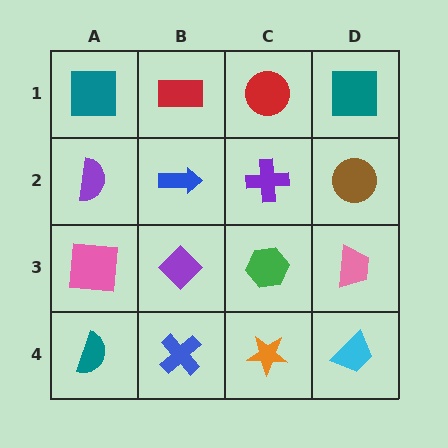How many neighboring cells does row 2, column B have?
4.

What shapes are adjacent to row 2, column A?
A teal square (row 1, column A), a pink square (row 3, column A), a blue arrow (row 2, column B).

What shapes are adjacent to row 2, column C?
A red circle (row 1, column C), a green hexagon (row 3, column C), a blue arrow (row 2, column B), a brown circle (row 2, column D).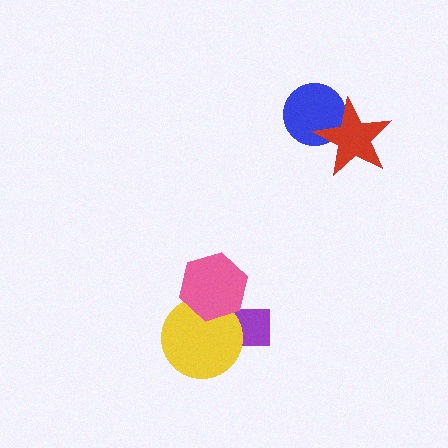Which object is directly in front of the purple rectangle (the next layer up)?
The yellow circle is directly in front of the purple rectangle.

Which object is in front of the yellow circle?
The pink hexagon is in front of the yellow circle.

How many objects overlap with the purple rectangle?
2 objects overlap with the purple rectangle.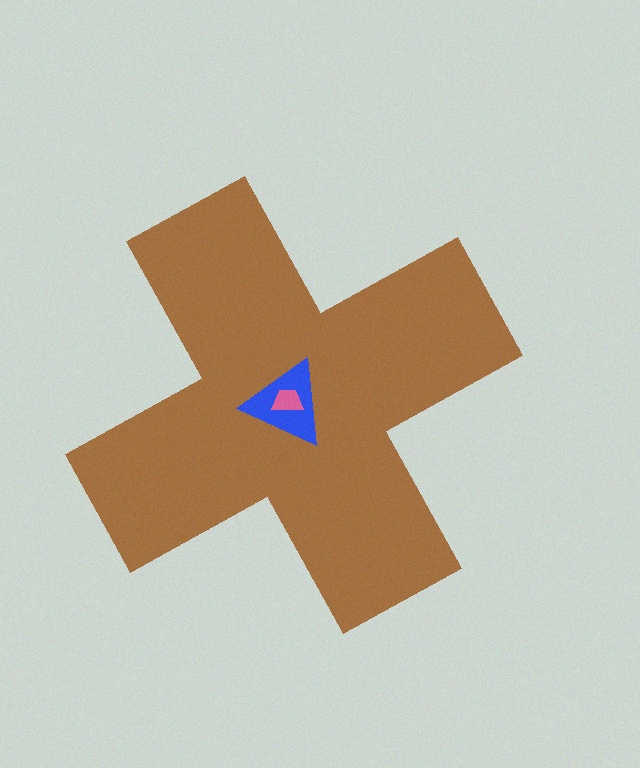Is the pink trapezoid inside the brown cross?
Yes.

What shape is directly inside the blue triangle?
The pink trapezoid.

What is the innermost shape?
The pink trapezoid.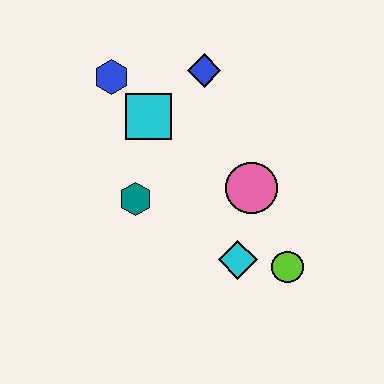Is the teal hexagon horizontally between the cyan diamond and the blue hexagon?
Yes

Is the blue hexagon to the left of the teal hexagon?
Yes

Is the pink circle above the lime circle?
Yes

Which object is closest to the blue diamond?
The cyan square is closest to the blue diamond.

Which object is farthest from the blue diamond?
The lime circle is farthest from the blue diamond.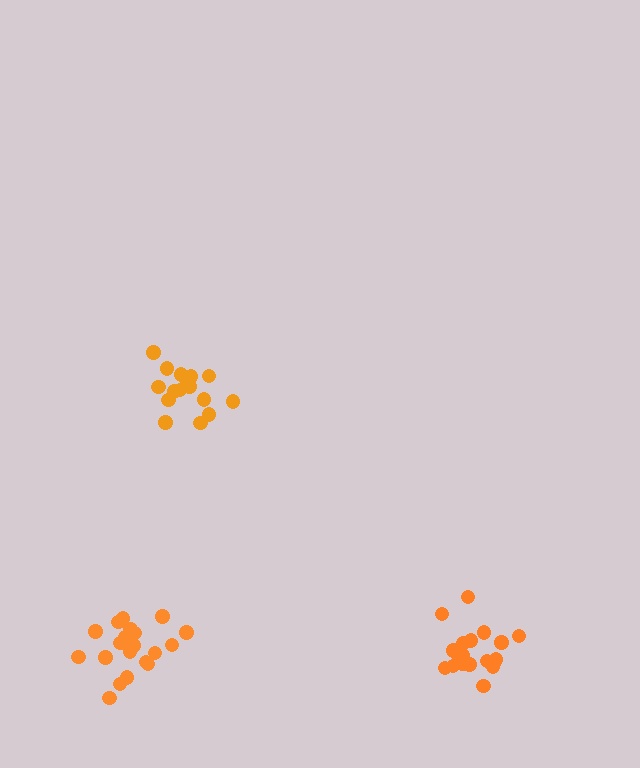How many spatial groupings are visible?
There are 3 spatial groupings.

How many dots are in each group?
Group 1: 16 dots, Group 2: 20 dots, Group 3: 20 dots (56 total).